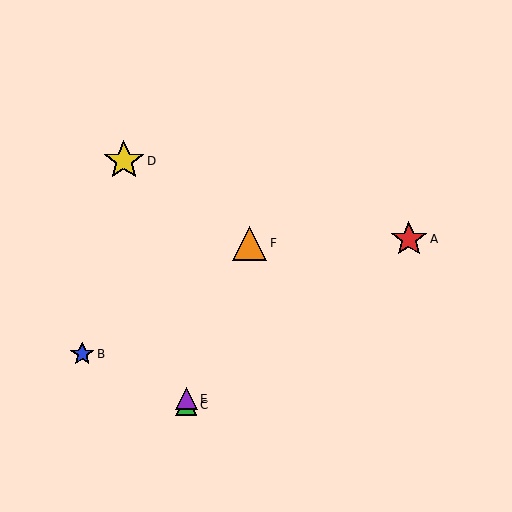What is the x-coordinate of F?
Object F is at x≈250.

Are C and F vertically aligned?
No, C is at x≈186 and F is at x≈250.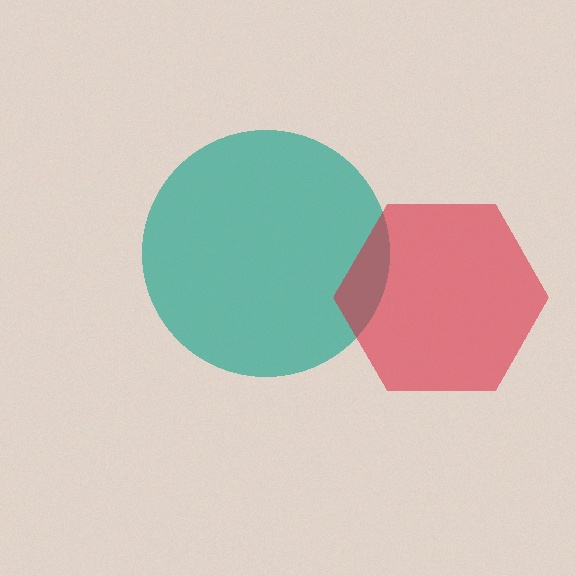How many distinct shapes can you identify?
There are 2 distinct shapes: a teal circle, a red hexagon.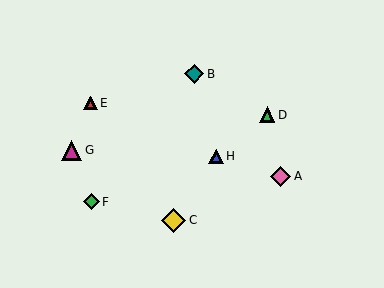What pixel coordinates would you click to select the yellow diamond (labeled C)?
Click at (174, 220) to select the yellow diamond C.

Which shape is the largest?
The yellow diamond (labeled C) is the largest.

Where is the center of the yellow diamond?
The center of the yellow diamond is at (174, 220).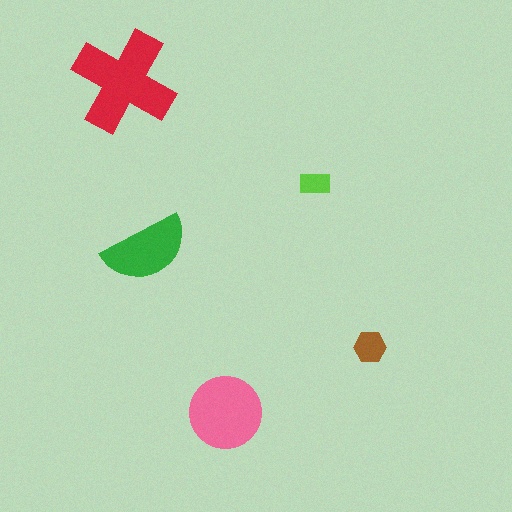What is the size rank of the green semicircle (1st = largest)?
3rd.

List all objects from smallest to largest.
The lime rectangle, the brown hexagon, the green semicircle, the pink circle, the red cross.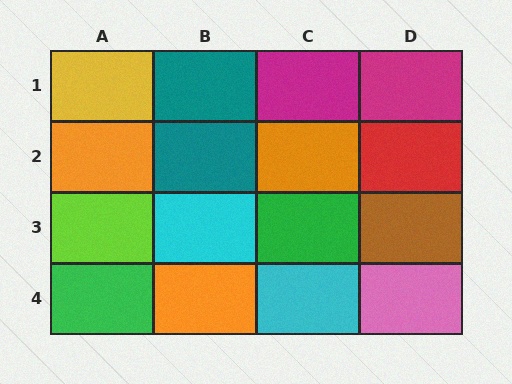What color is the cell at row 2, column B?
Teal.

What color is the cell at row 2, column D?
Red.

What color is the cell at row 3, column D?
Brown.